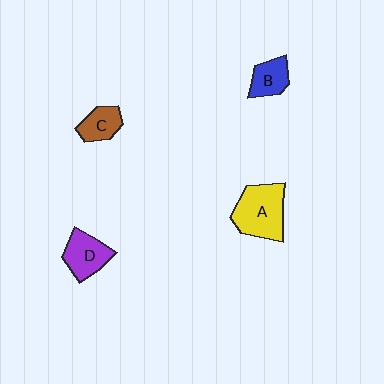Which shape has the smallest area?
Shape C (brown).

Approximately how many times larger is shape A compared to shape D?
Approximately 1.5 times.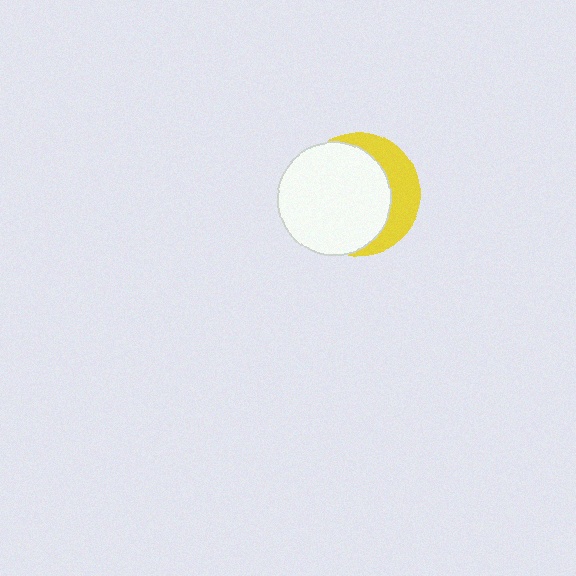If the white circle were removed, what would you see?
You would see the complete yellow circle.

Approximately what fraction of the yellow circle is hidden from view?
Roughly 68% of the yellow circle is hidden behind the white circle.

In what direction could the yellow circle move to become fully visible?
The yellow circle could move right. That would shift it out from behind the white circle entirely.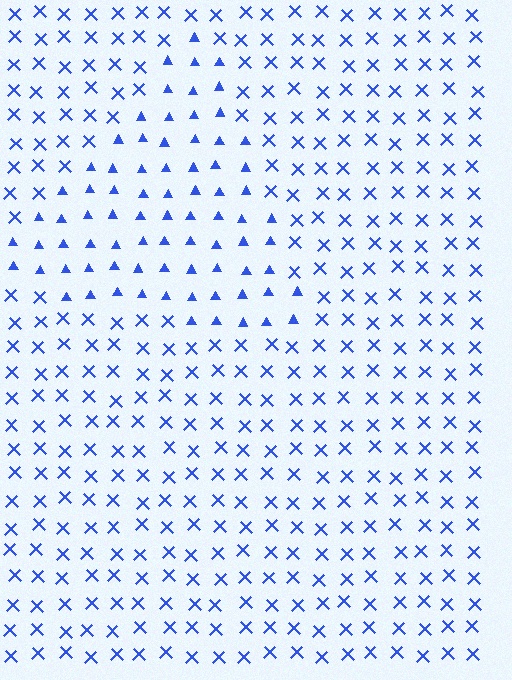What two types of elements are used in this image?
The image uses triangles inside the triangle region and X marks outside it.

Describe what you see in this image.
The image is filled with small blue elements arranged in a uniform grid. A triangle-shaped region contains triangles, while the surrounding area contains X marks. The boundary is defined purely by the change in element shape.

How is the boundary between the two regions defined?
The boundary is defined by a change in element shape: triangles inside vs. X marks outside. All elements share the same color and spacing.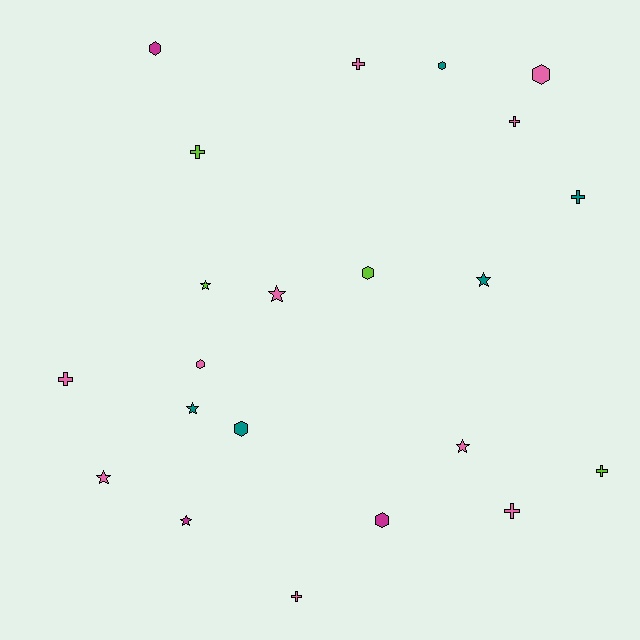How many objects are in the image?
There are 22 objects.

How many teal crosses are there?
There is 1 teal cross.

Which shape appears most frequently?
Cross, with 8 objects.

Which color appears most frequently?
Pink, with 10 objects.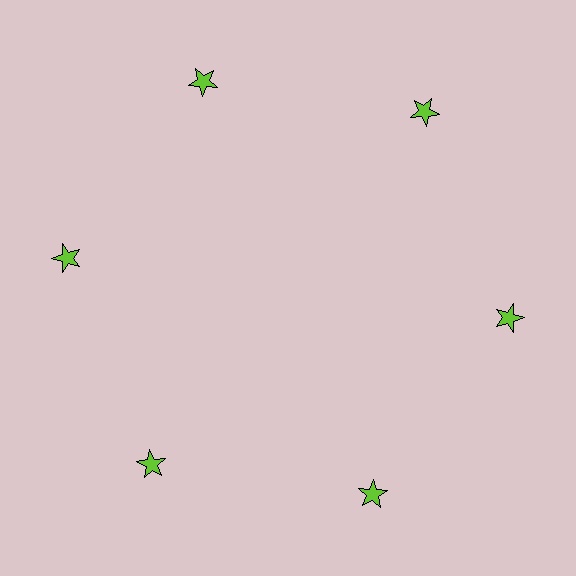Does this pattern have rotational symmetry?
Yes, this pattern has 6-fold rotational symmetry. It looks the same after rotating 60 degrees around the center.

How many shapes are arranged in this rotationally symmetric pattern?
There are 6 shapes, arranged in 6 groups of 1.